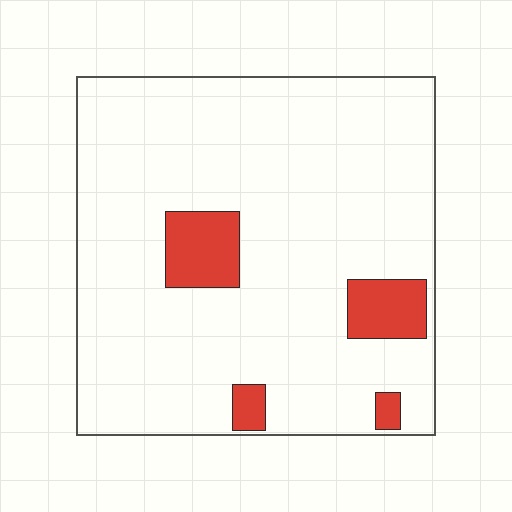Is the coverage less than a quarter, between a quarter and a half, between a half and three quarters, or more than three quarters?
Less than a quarter.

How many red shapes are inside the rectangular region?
4.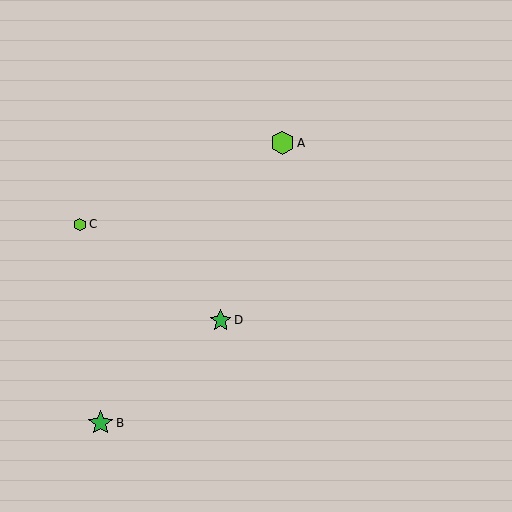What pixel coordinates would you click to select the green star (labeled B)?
Click at (100, 423) to select the green star B.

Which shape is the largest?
The green star (labeled B) is the largest.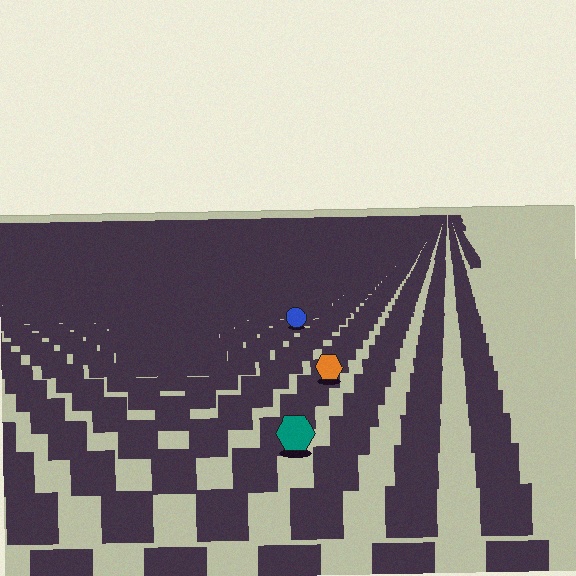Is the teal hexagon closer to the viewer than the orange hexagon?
Yes. The teal hexagon is closer — you can tell from the texture gradient: the ground texture is coarser near it.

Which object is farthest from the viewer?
The blue circle is farthest from the viewer. It appears smaller and the ground texture around it is denser.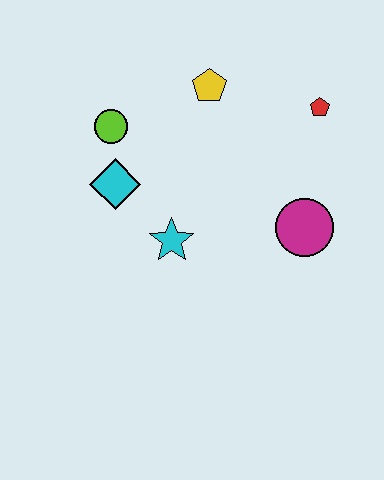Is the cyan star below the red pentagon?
Yes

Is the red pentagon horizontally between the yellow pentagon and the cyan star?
No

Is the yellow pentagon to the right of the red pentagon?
No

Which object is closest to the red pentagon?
The yellow pentagon is closest to the red pentagon.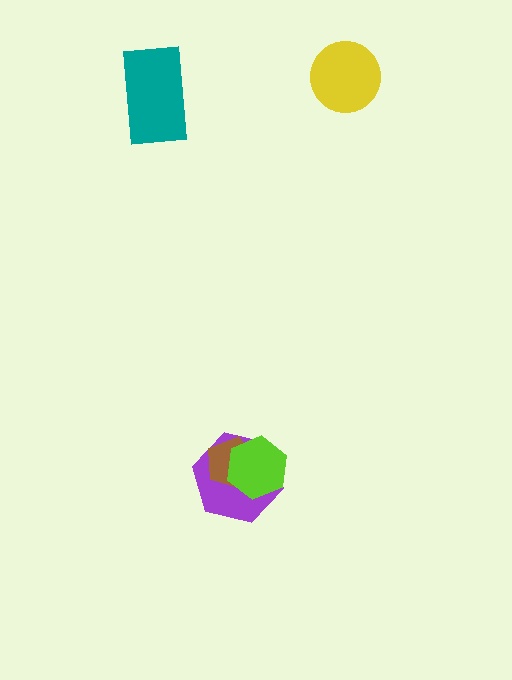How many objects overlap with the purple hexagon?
2 objects overlap with the purple hexagon.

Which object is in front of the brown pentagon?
The lime hexagon is in front of the brown pentagon.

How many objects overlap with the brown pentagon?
2 objects overlap with the brown pentagon.